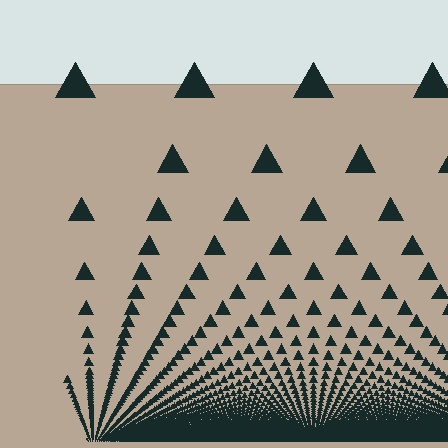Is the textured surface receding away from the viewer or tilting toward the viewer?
The surface appears to tilt toward the viewer. Texture elements get larger and sparser toward the top.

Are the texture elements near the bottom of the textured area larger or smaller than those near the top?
Smaller. The gradient is inverted — elements near the bottom are smaller and denser.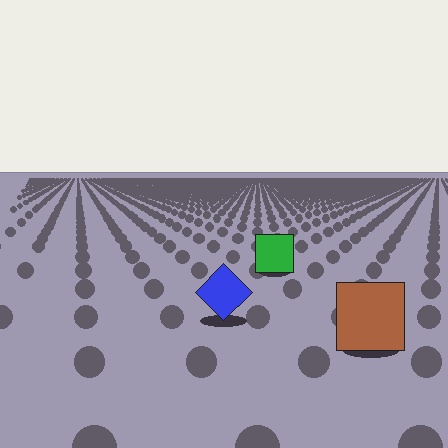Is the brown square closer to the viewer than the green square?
Yes. The brown square is closer — you can tell from the texture gradient: the ground texture is coarser near it.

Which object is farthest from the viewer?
The green square is farthest from the viewer. It appears smaller and the ground texture around it is denser.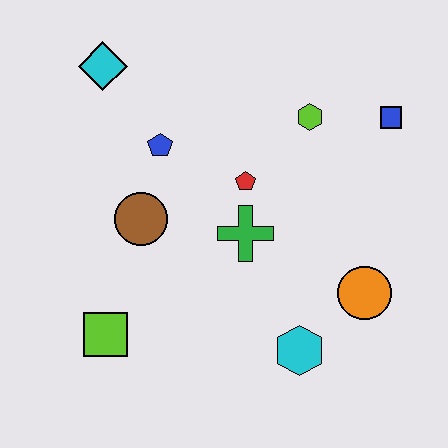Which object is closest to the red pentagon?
The green cross is closest to the red pentagon.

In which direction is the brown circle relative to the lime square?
The brown circle is above the lime square.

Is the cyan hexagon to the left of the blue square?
Yes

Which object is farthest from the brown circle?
The blue square is farthest from the brown circle.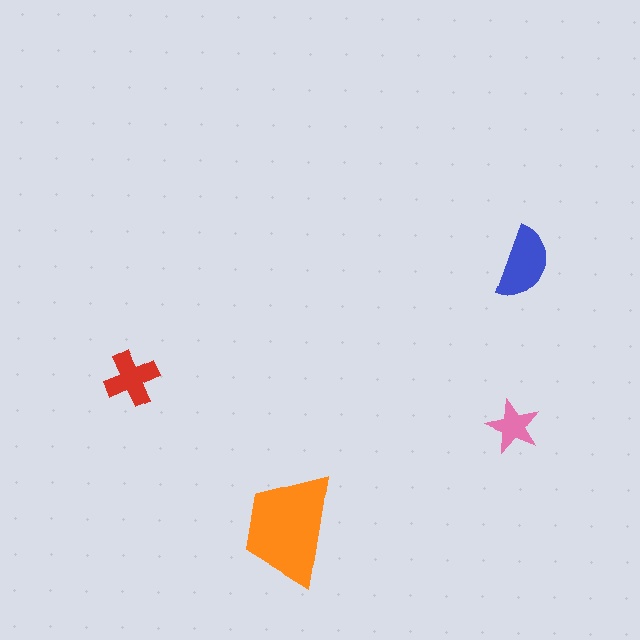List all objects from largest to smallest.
The orange trapezoid, the blue semicircle, the red cross, the pink star.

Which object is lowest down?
The orange trapezoid is bottommost.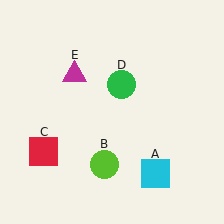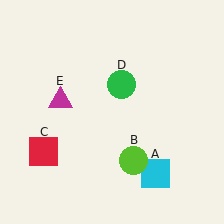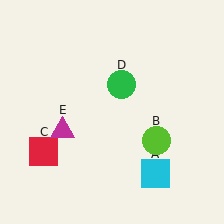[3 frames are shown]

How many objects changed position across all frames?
2 objects changed position: lime circle (object B), magenta triangle (object E).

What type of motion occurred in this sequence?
The lime circle (object B), magenta triangle (object E) rotated counterclockwise around the center of the scene.